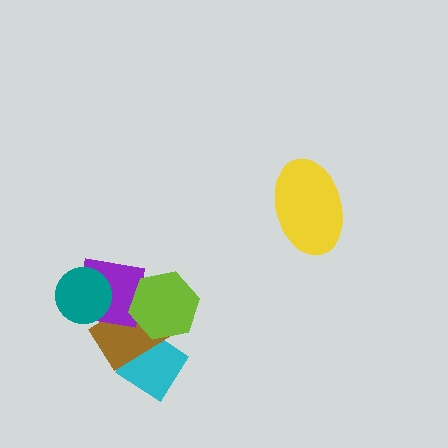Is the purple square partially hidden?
Yes, it is partially covered by another shape.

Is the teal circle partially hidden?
No, no other shape covers it.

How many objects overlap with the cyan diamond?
2 objects overlap with the cyan diamond.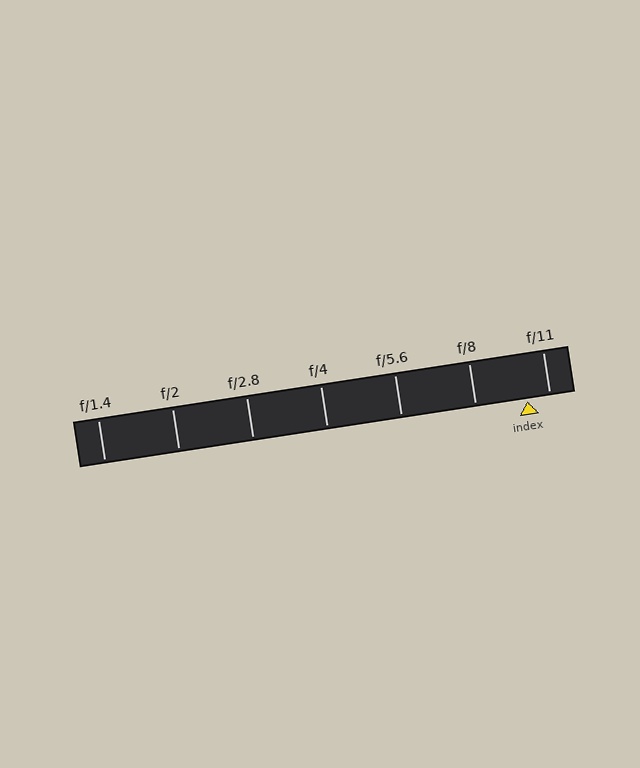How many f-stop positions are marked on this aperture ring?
There are 7 f-stop positions marked.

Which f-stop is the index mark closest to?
The index mark is closest to f/11.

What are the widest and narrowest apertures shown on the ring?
The widest aperture shown is f/1.4 and the narrowest is f/11.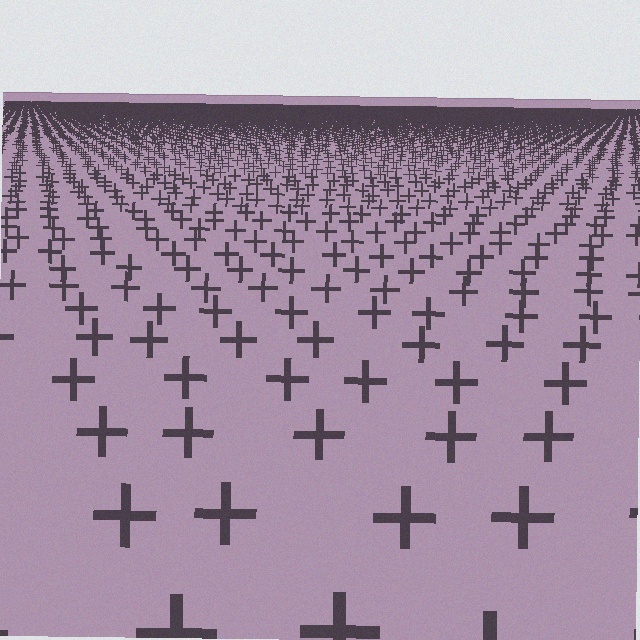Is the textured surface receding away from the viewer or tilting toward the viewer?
The surface is receding away from the viewer. Texture elements get smaller and denser toward the top.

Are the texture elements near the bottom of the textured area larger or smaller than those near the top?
Larger. Near the bottom, elements are closer to the viewer and appear at a bigger on-screen size.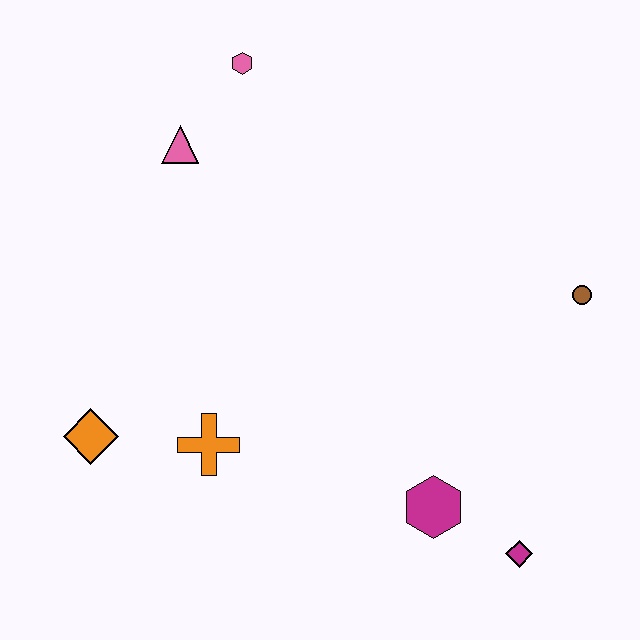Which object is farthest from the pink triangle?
The magenta diamond is farthest from the pink triangle.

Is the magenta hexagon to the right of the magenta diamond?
No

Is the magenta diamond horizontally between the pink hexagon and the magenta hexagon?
No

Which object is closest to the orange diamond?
The orange cross is closest to the orange diamond.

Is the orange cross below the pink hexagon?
Yes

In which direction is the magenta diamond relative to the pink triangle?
The magenta diamond is below the pink triangle.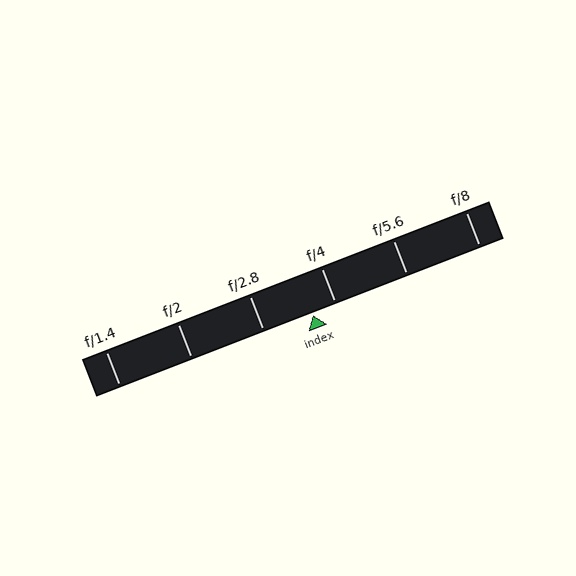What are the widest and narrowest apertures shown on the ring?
The widest aperture shown is f/1.4 and the narrowest is f/8.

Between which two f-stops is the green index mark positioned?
The index mark is between f/2.8 and f/4.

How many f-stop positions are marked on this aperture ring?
There are 6 f-stop positions marked.